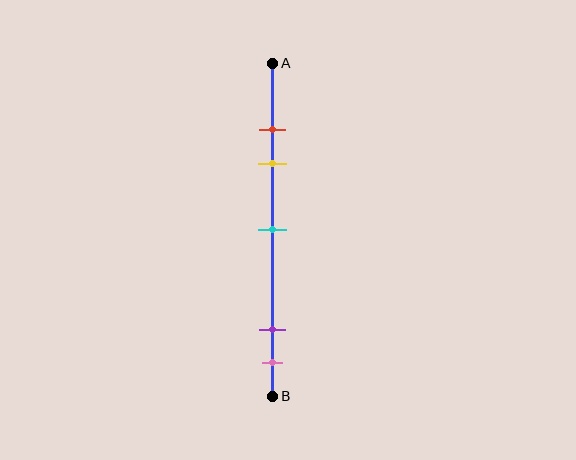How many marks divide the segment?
There are 5 marks dividing the segment.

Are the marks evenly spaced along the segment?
No, the marks are not evenly spaced.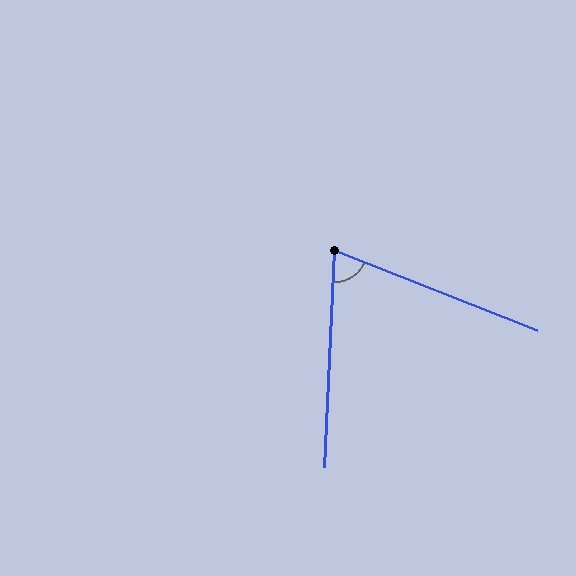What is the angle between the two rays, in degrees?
Approximately 71 degrees.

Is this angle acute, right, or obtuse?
It is acute.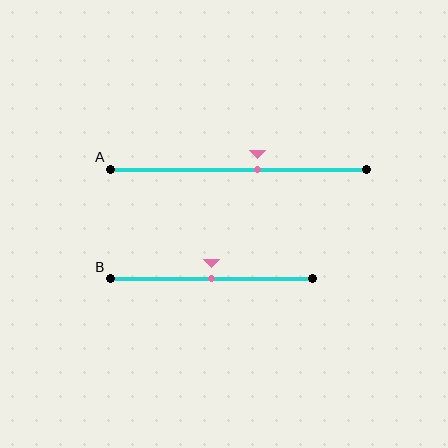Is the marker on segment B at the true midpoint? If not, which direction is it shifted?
Yes, the marker on segment B is at the true midpoint.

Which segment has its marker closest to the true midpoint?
Segment B has its marker closest to the true midpoint.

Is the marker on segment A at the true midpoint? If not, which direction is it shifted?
No, the marker on segment A is shifted to the right by about 8% of the segment length.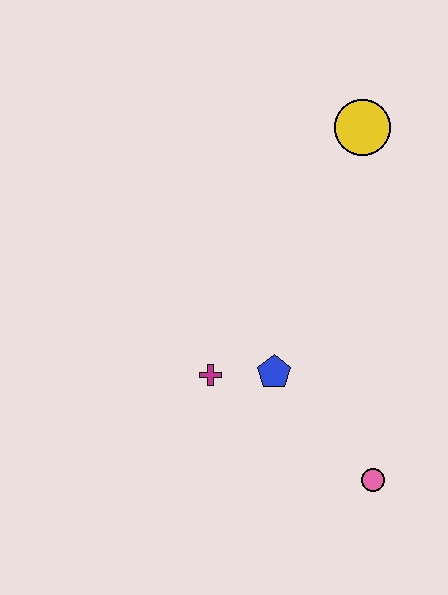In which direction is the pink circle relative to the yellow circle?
The pink circle is below the yellow circle.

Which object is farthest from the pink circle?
The yellow circle is farthest from the pink circle.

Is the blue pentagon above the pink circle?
Yes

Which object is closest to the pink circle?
The blue pentagon is closest to the pink circle.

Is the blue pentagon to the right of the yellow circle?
No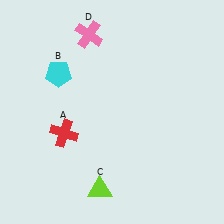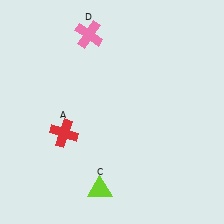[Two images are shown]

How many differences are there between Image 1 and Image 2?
There is 1 difference between the two images.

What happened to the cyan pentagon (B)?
The cyan pentagon (B) was removed in Image 2. It was in the top-left area of Image 1.